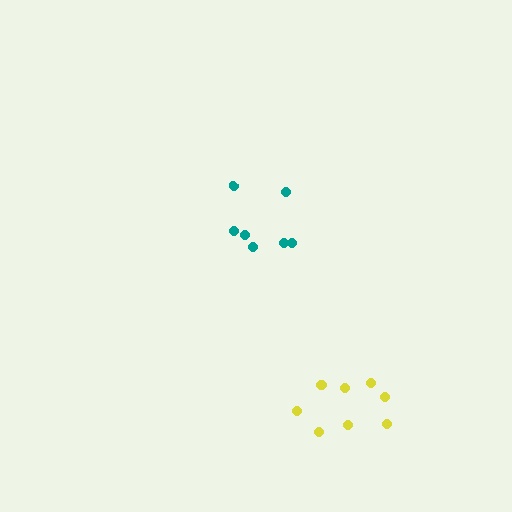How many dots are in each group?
Group 1: 7 dots, Group 2: 8 dots (15 total).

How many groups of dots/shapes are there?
There are 2 groups.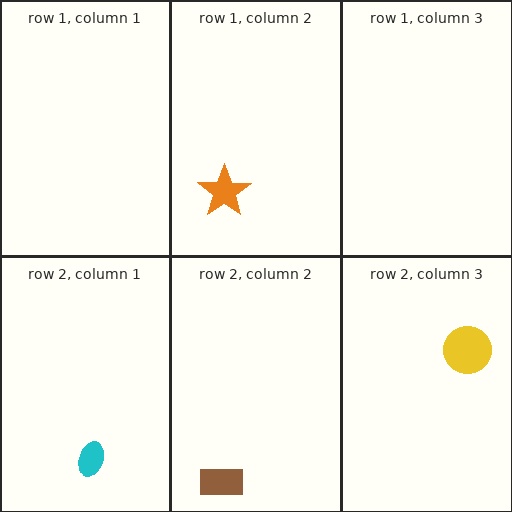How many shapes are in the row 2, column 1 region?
1.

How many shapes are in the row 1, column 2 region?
1.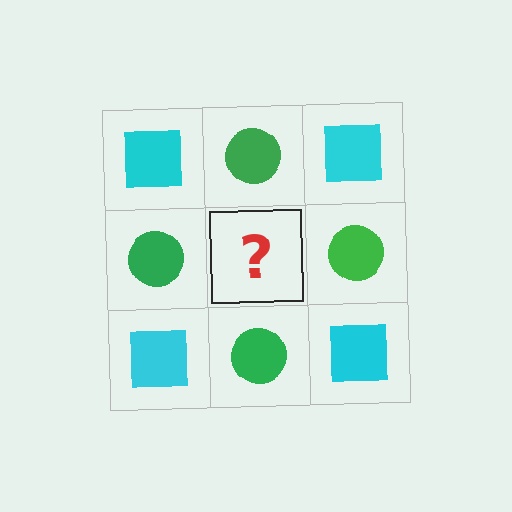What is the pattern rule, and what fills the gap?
The rule is that it alternates cyan square and green circle in a checkerboard pattern. The gap should be filled with a cyan square.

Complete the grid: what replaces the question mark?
The question mark should be replaced with a cyan square.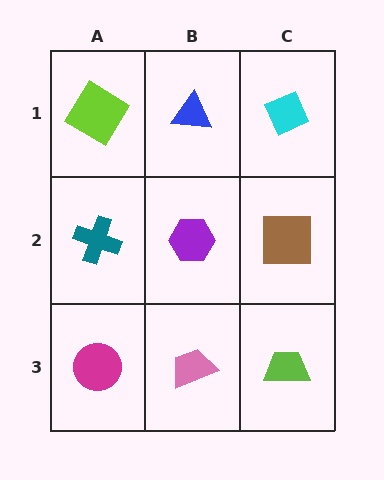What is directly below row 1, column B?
A purple hexagon.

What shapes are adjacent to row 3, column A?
A teal cross (row 2, column A), a pink trapezoid (row 3, column B).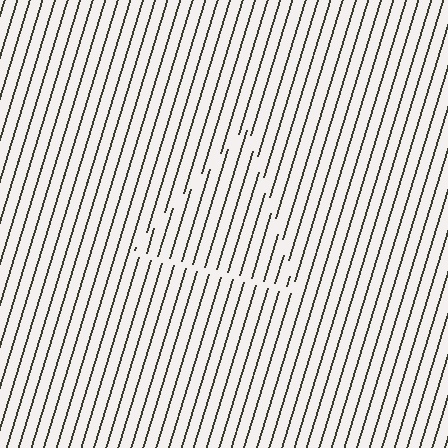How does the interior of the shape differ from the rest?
The interior of the shape contains the same grating, shifted by half a period — the contour is defined by the phase discontinuity where line-ends from the inner and outer gratings abut.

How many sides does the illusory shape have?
3 sides — the line-ends trace a triangle.